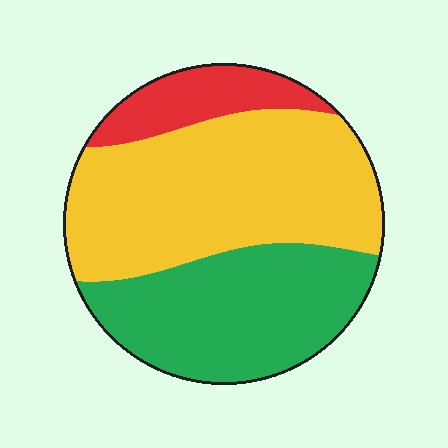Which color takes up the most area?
Yellow, at roughly 50%.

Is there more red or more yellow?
Yellow.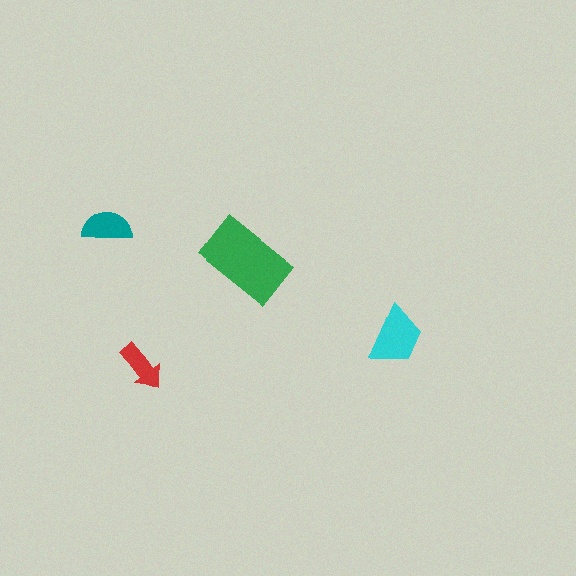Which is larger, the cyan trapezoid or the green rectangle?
The green rectangle.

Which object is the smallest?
The red arrow.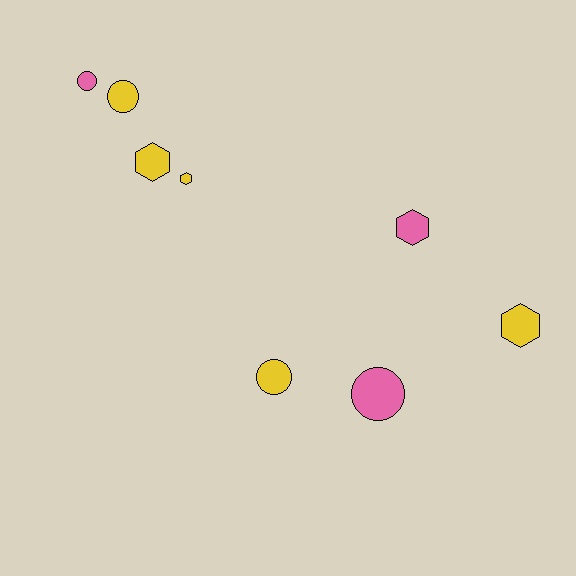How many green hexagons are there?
There are no green hexagons.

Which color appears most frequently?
Yellow, with 5 objects.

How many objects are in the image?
There are 8 objects.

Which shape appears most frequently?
Hexagon, with 4 objects.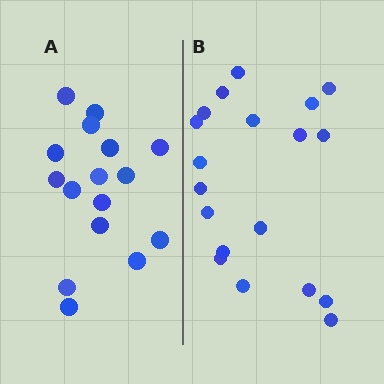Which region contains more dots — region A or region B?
Region B (the right region) has more dots.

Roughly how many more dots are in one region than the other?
Region B has just a few more — roughly 2 or 3 more dots than region A.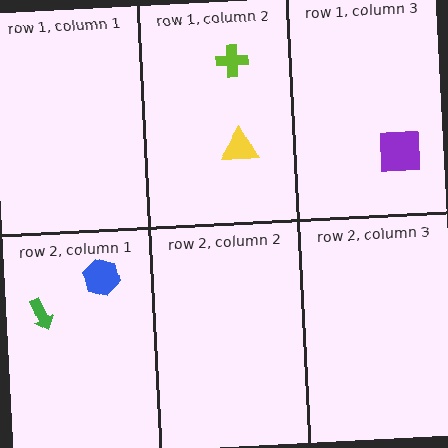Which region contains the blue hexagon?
The row 2, column 1 region.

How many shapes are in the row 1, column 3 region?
1.